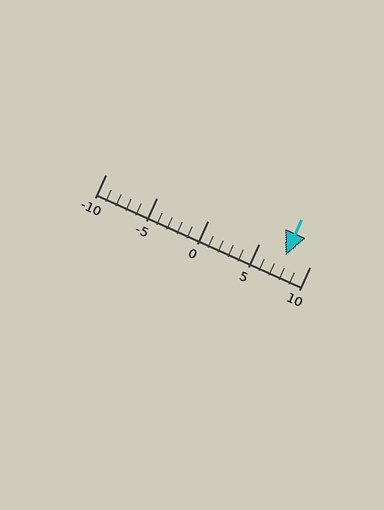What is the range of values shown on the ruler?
The ruler shows values from -10 to 10.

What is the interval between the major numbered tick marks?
The major tick marks are spaced 5 units apart.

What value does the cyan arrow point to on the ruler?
The cyan arrow points to approximately 8.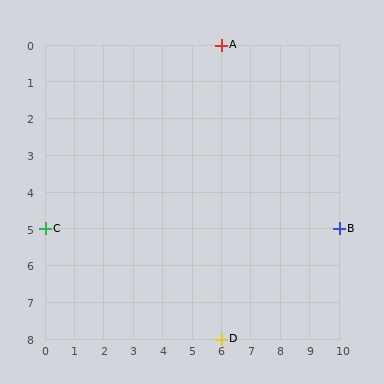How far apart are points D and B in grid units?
Points D and B are 4 columns and 3 rows apart (about 5.0 grid units diagonally).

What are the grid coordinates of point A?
Point A is at grid coordinates (6, 0).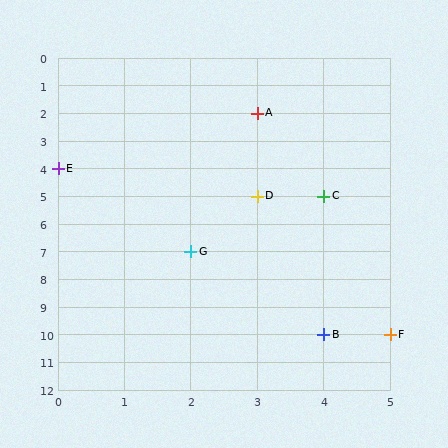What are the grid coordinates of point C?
Point C is at grid coordinates (4, 5).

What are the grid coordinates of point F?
Point F is at grid coordinates (5, 10).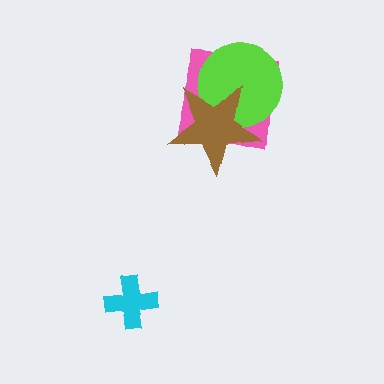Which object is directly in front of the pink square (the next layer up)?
The lime circle is directly in front of the pink square.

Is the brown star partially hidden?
No, no other shape covers it.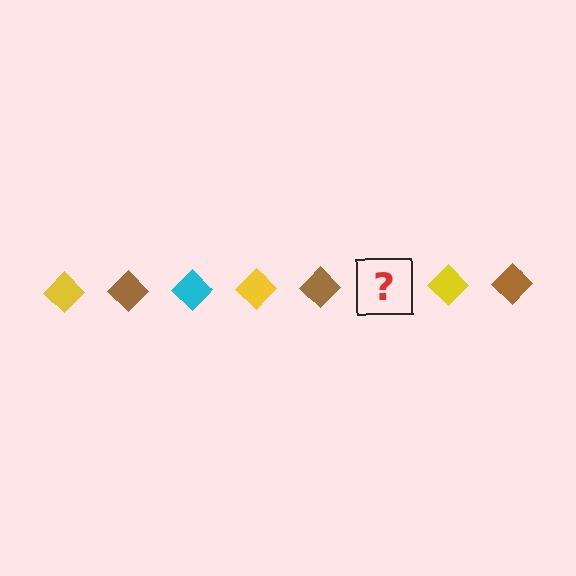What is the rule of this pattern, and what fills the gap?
The rule is that the pattern cycles through yellow, brown, cyan diamonds. The gap should be filled with a cyan diamond.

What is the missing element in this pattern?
The missing element is a cyan diamond.